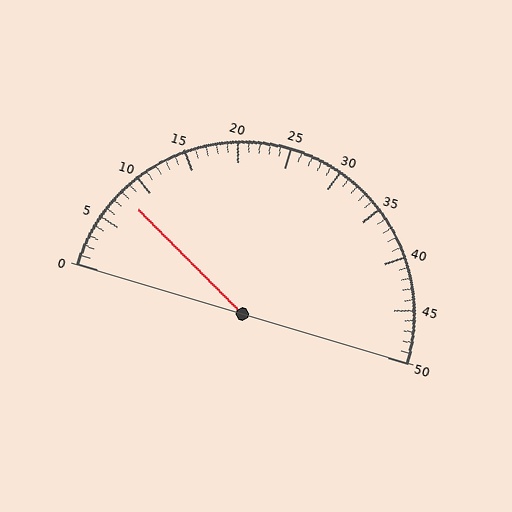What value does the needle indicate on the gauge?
The needle indicates approximately 8.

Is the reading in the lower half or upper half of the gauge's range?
The reading is in the lower half of the range (0 to 50).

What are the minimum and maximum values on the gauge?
The gauge ranges from 0 to 50.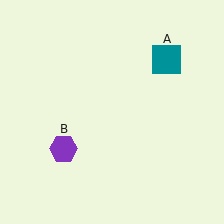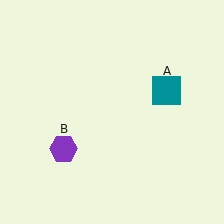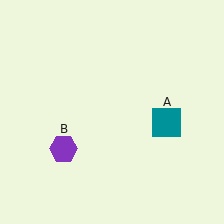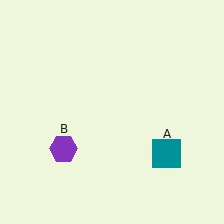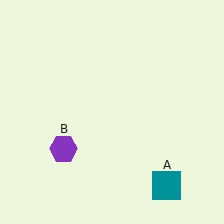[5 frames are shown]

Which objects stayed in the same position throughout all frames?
Purple hexagon (object B) remained stationary.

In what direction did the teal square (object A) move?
The teal square (object A) moved down.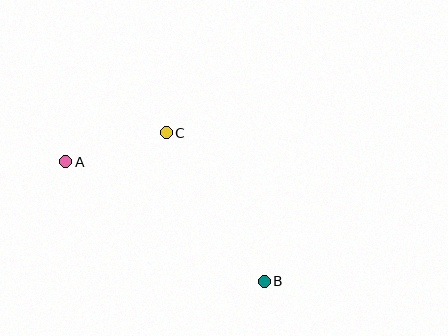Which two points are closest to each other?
Points A and C are closest to each other.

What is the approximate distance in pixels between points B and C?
The distance between B and C is approximately 178 pixels.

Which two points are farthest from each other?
Points A and B are farthest from each other.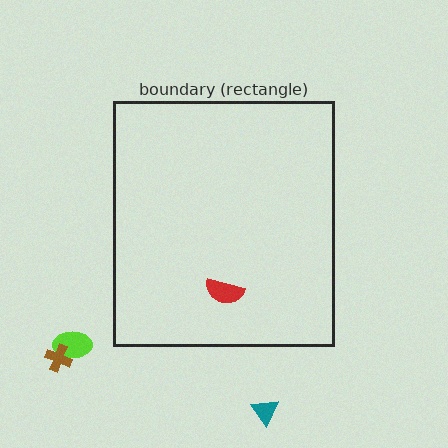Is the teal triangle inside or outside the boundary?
Outside.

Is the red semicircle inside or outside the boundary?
Inside.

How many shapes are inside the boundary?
1 inside, 3 outside.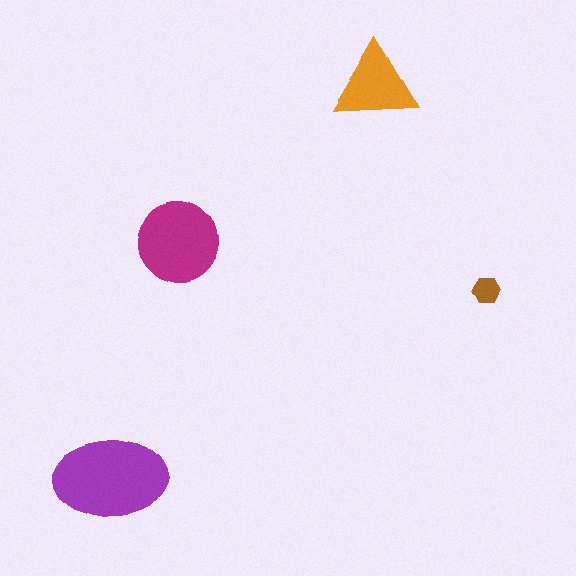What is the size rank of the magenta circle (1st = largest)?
2nd.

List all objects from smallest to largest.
The brown hexagon, the orange triangle, the magenta circle, the purple ellipse.